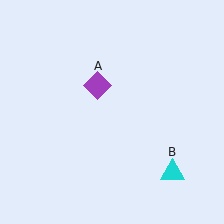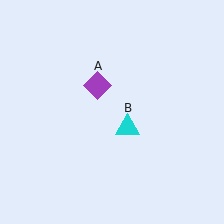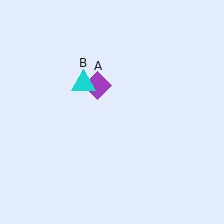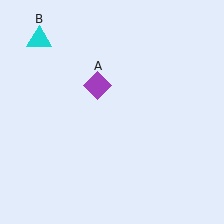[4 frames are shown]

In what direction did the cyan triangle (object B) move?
The cyan triangle (object B) moved up and to the left.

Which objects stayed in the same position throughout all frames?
Purple diamond (object A) remained stationary.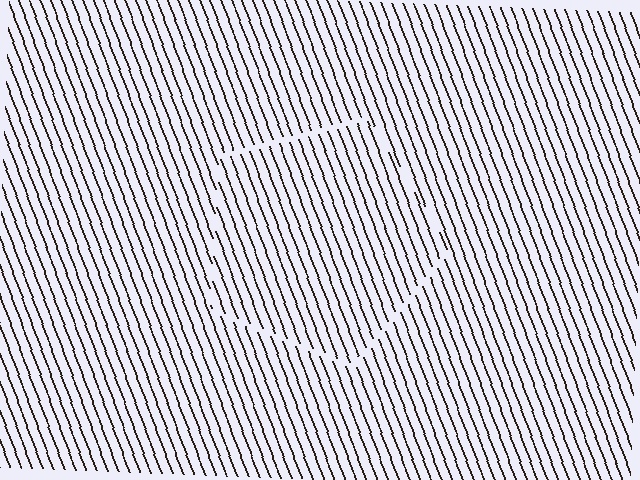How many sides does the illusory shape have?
5 sides — the line-ends trace a pentagon.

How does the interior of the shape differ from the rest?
The interior of the shape contains the same grating, shifted by half a period — the contour is defined by the phase discontinuity where line-ends from the inner and outer gratings abut.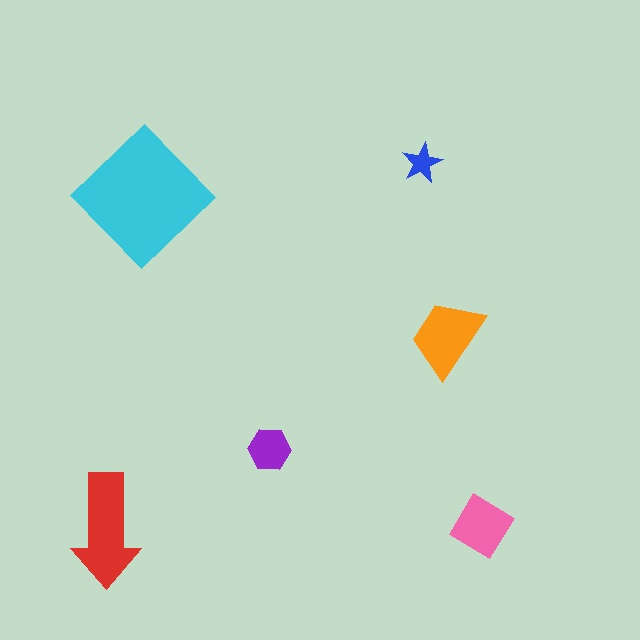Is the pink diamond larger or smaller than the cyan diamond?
Smaller.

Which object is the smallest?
The blue star.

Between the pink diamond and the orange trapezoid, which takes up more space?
The orange trapezoid.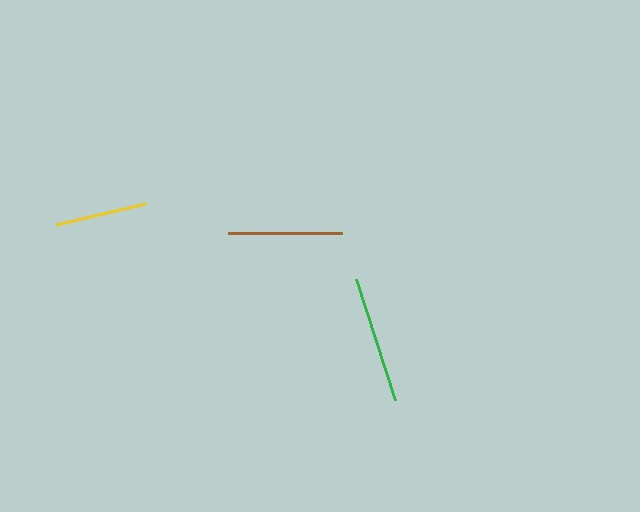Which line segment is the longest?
The green line is the longest at approximately 127 pixels.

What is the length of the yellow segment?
The yellow segment is approximately 92 pixels long.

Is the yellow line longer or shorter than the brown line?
The brown line is longer than the yellow line.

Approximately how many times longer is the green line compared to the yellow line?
The green line is approximately 1.4 times the length of the yellow line.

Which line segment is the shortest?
The yellow line is the shortest at approximately 92 pixels.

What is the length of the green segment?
The green segment is approximately 127 pixels long.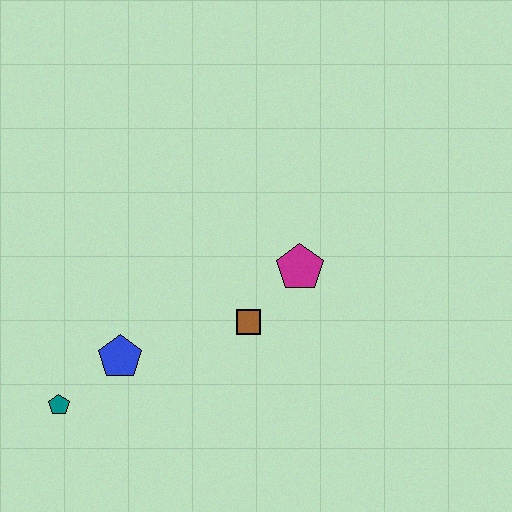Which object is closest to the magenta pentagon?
The brown square is closest to the magenta pentagon.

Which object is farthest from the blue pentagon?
The magenta pentagon is farthest from the blue pentagon.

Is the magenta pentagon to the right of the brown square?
Yes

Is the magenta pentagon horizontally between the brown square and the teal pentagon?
No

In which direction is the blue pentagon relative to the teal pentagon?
The blue pentagon is to the right of the teal pentagon.